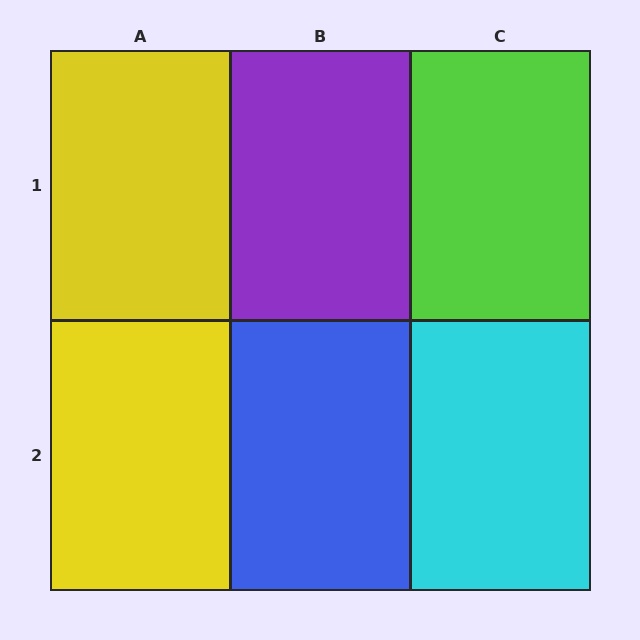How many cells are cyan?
1 cell is cyan.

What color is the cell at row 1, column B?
Purple.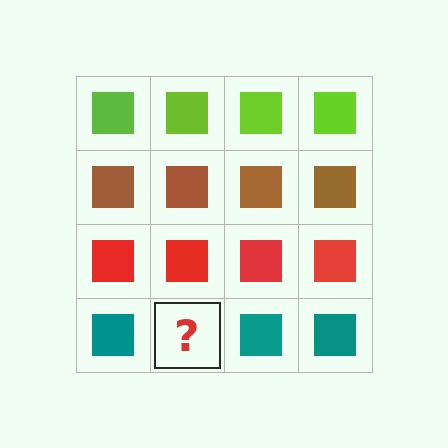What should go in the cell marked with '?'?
The missing cell should contain a teal square.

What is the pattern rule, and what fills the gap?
The rule is that each row has a consistent color. The gap should be filled with a teal square.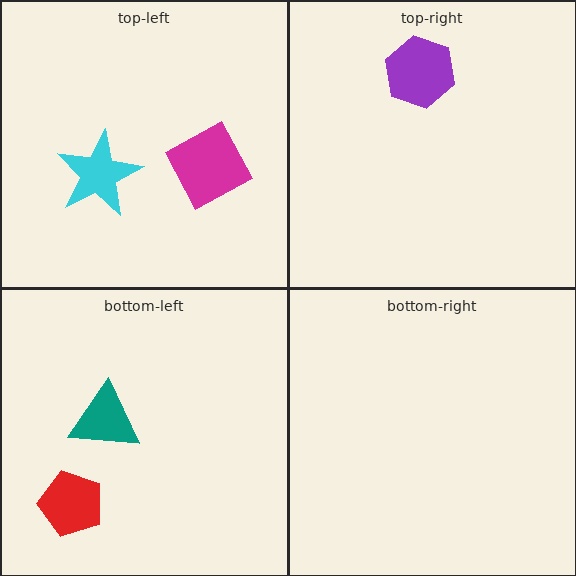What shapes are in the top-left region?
The magenta diamond, the cyan star.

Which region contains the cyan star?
The top-left region.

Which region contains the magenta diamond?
The top-left region.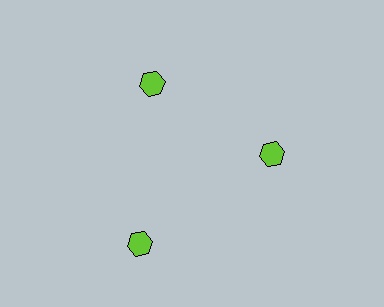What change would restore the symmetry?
The symmetry would be restored by moving it inward, back onto the ring so that all 3 hexagons sit at equal angles and equal distance from the center.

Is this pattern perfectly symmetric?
No. The 3 lime hexagons are arranged in a ring, but one element near the 7 o'clock position is pushed outward from the center, breaking the 3-fold rotational symmetry.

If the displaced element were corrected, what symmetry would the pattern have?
It would have 3-fold rotational symmetry — the pattern would map onto itself every 120 degrees.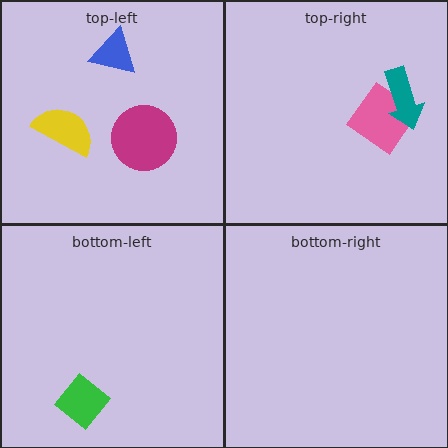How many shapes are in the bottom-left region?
1.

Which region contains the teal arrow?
The top-right region.